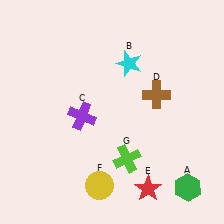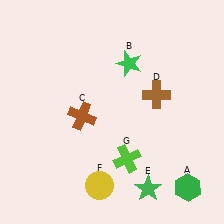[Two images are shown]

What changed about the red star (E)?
In Image 1, E is red. In Image 2, it changed to green.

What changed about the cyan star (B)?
In Image 1, B is cyan. In Image 2, it changed to green.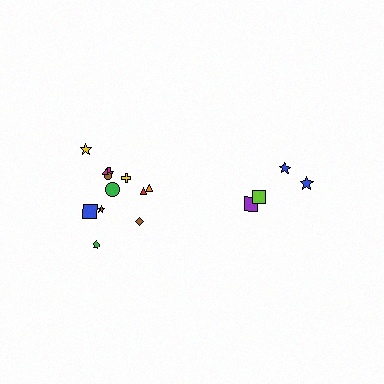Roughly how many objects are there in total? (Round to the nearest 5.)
Roughly 15 objects in total.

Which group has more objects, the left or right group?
The left group.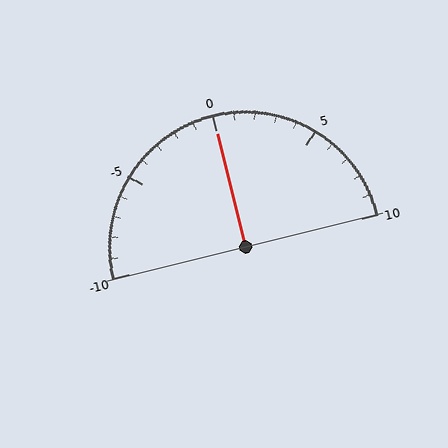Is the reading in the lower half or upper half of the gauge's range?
The reading is in the upper half of the range (-10 to 10).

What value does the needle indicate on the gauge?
The needle indicates approximately 0.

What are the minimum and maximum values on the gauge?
The gauge ranges from -10 to 10.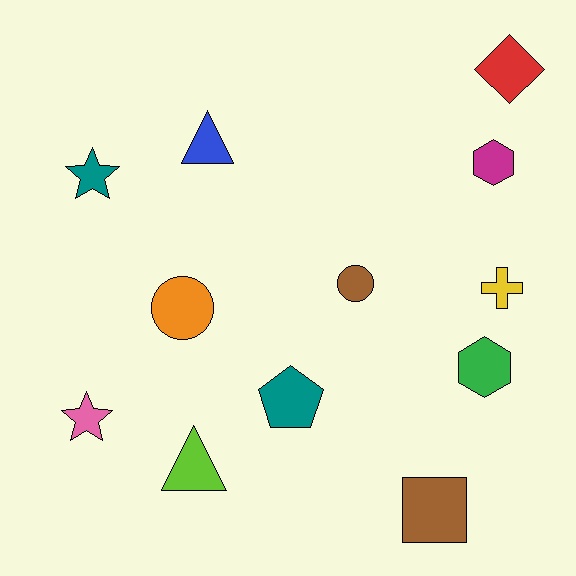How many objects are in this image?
There are 12 objects.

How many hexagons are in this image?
There are 2 hexagons.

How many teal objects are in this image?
There are 2 teal objects.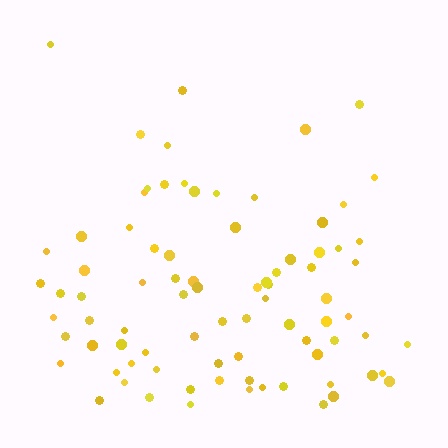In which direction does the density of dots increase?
From top to bottom, with the bottom side densest.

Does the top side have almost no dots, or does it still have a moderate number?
Still a moderate number, just noticeably fewer than the bottom.